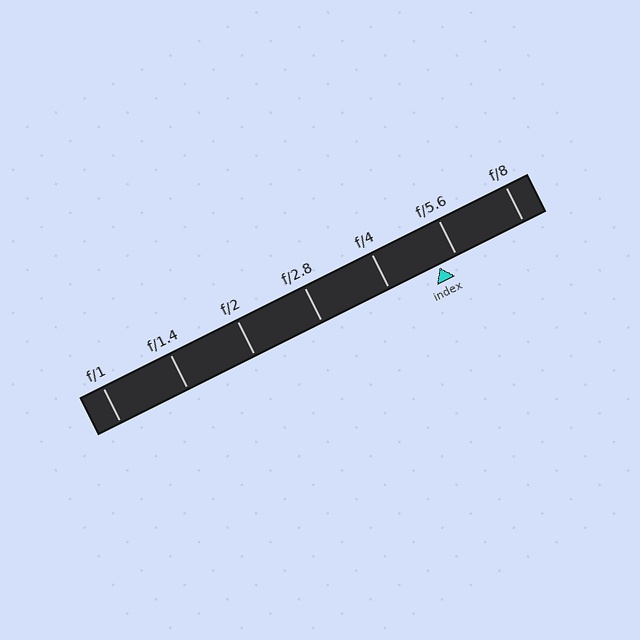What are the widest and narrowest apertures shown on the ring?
The widest aperture shown is f/1 and the narrowest is f/8.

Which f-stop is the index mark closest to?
The index mark is closest to f/5.6.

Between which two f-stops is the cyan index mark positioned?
The index mark is between f/4 and f/5.6.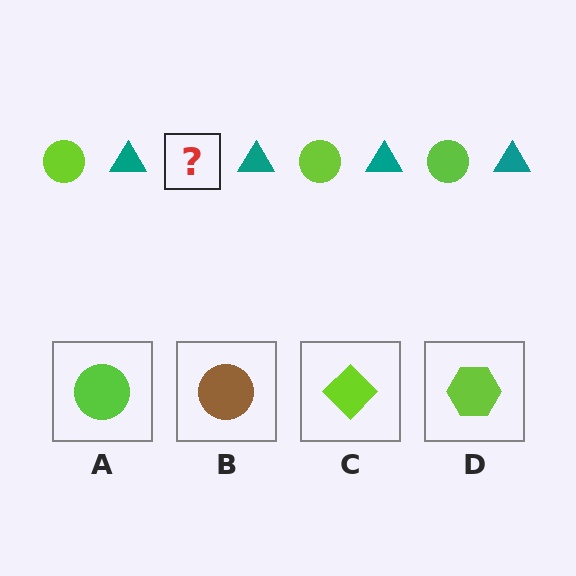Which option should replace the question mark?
Option A.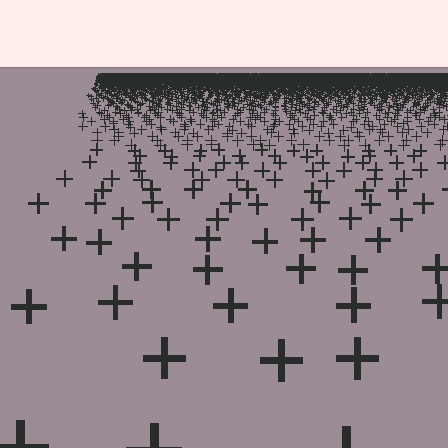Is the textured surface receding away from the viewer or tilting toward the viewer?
The surface is receding away from the viewer. Texture elements get smaller and denser toward the top.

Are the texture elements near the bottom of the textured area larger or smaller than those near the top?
Larger. Near the bottom, elements are closer to the viewer and appear at a bigger on-screen size.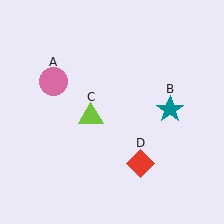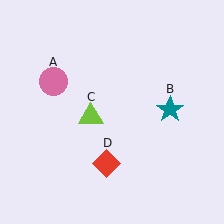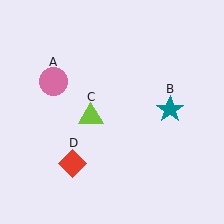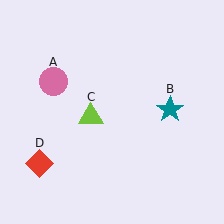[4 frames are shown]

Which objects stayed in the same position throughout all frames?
Pink circle (object A) and teal star (object B) and lime triangle (object C) remained stationary.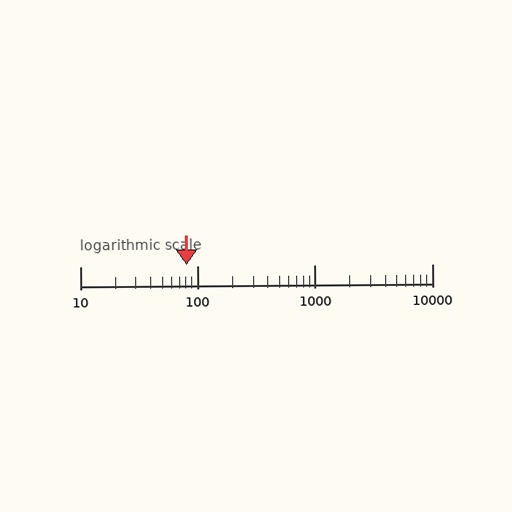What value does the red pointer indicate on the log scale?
The pointer indicates approximately 81.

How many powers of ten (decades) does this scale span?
The scale spans 3 decades, from 10 to 10000.